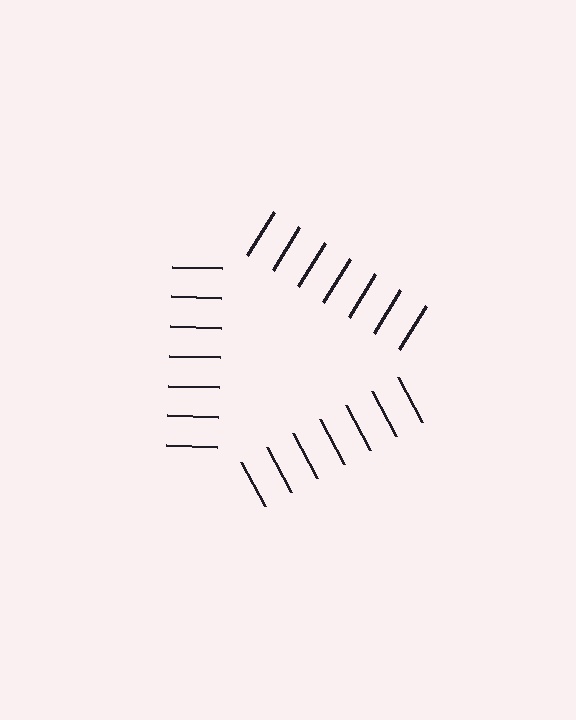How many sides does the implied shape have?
3 sides — the line-ends trace a triangle.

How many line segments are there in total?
21 — 7 along each of the 3 edges.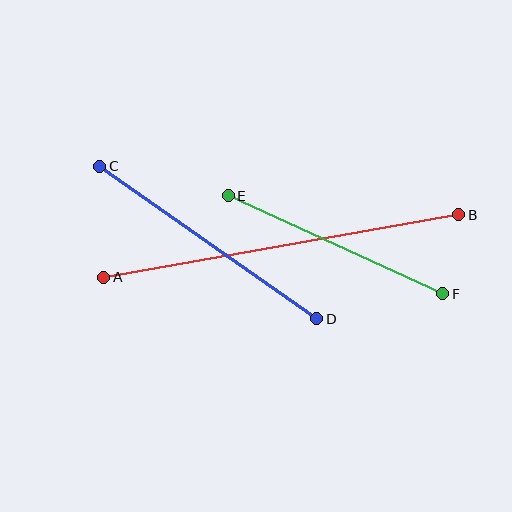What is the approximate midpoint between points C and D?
The midpoint is at approximately (208, 243) pixels.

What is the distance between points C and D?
The distance is approximately 265 pixels.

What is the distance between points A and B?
The distance is approximately 361 pixels.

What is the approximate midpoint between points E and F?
The midpoint is at approximately (335, 245) pixels.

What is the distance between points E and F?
The distance is approximately 236 pixels.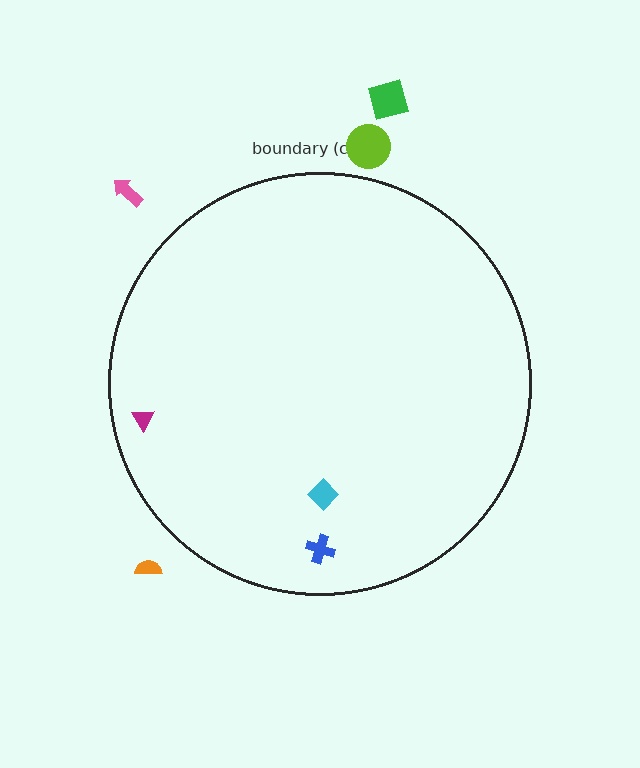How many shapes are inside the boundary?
3 inside, 4 outside.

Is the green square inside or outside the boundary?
Outside.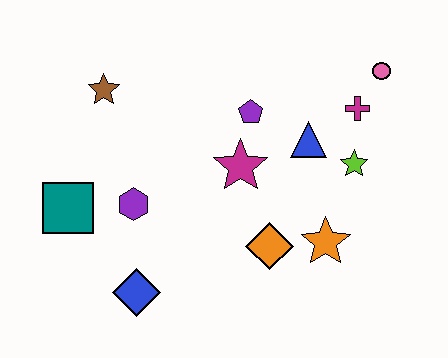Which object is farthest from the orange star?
The brown star is farthest from the orange star.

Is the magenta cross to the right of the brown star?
Yes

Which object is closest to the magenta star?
The purple pentagon is closest to the magenta star.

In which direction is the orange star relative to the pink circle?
The orange star is below the pink circle.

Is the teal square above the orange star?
Yes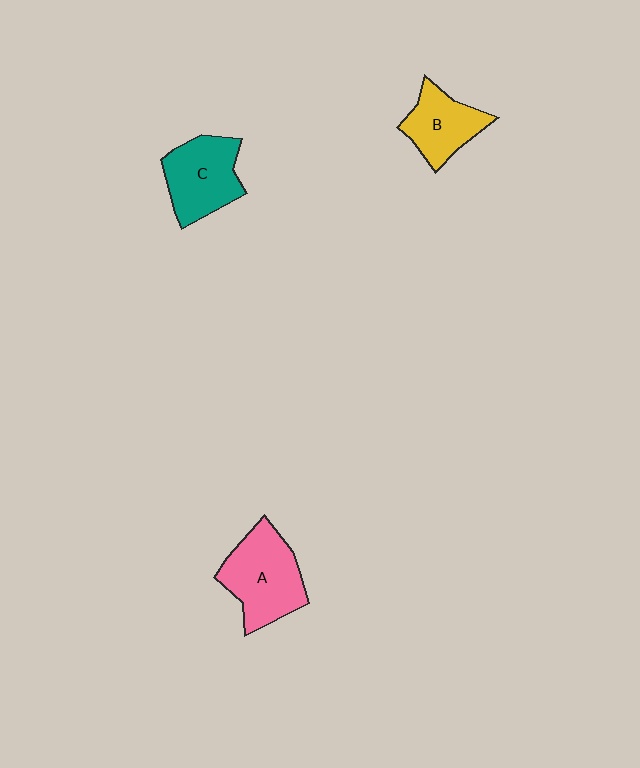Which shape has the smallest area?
Shape B (yellow).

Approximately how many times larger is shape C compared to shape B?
Approximately 1.2 times.